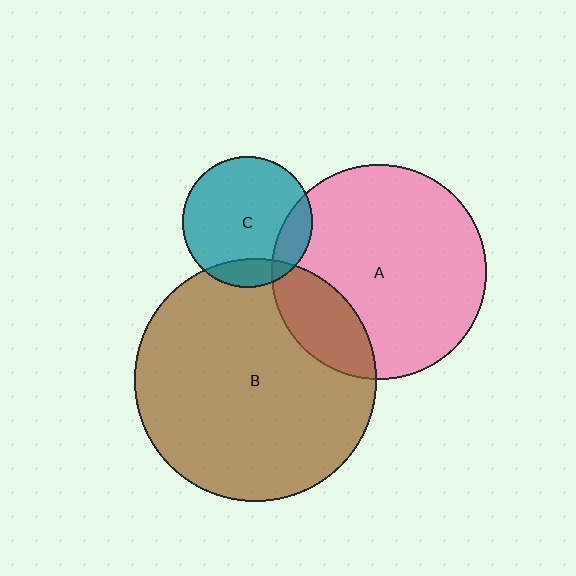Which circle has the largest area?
Circle B (brown).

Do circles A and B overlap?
Yes.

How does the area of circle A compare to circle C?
Approximately 2.7 times.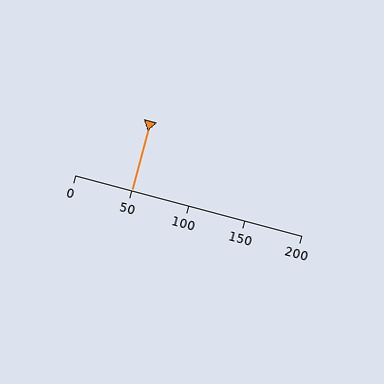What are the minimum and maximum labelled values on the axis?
The axis runs from 0 to 200.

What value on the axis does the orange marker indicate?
The marker indicates approximately 50.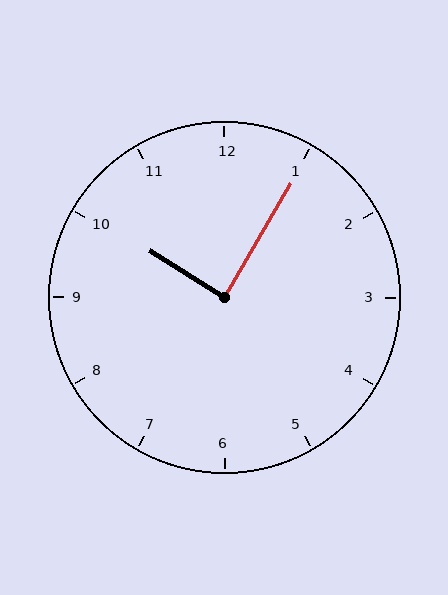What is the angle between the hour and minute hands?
Approximately 88 degrees.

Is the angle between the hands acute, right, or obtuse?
It is right.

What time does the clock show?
10:05.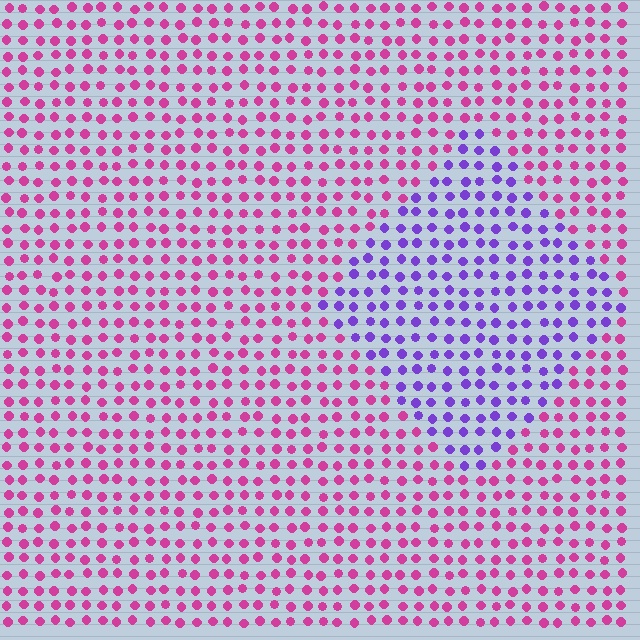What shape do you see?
I see a diamond.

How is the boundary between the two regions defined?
The boundary is defined purely by a slight shift in hue (about 56 degrees). Spacing, size, and orientation are identical on both sides.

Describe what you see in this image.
The image is filled with small magenta elements in a uniform arrangement. A diamond-shaped region is visible where the elements are tinted to a slightly different hue, forming a subtle color boundary.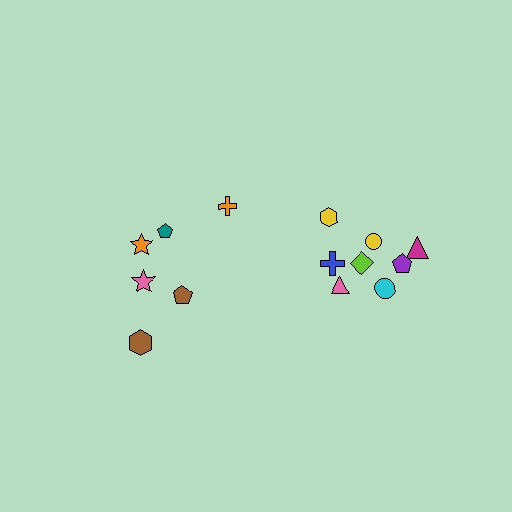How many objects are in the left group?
There are 6 objects.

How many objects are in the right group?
There are 8 objects.